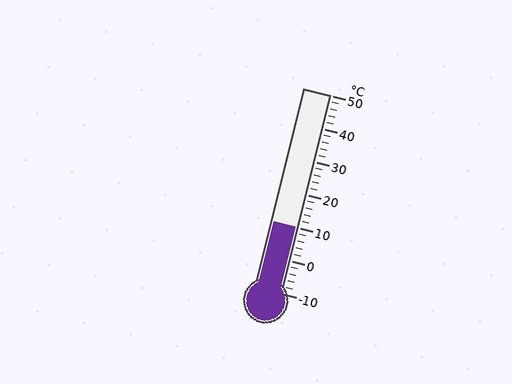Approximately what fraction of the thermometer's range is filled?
The thermometer is filled to approximately 35% of its range.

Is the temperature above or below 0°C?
The temperature is above 0°C.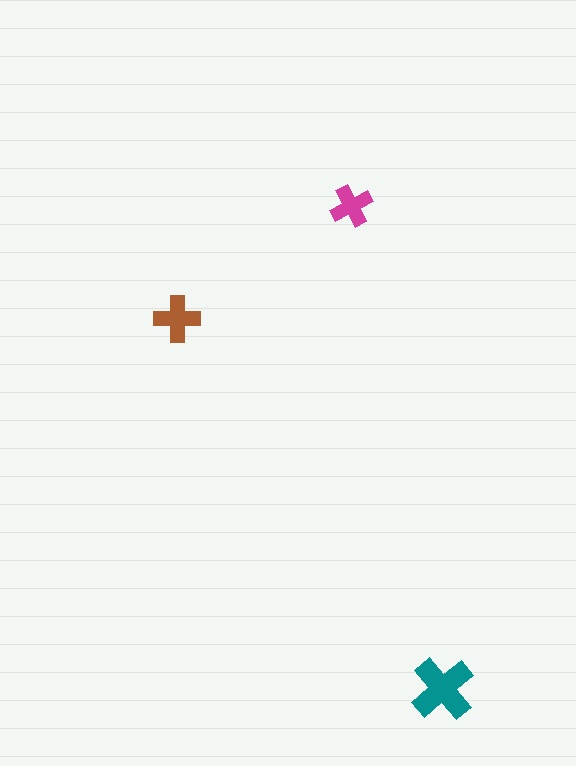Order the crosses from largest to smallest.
the teal one, the brown one, the magenta one.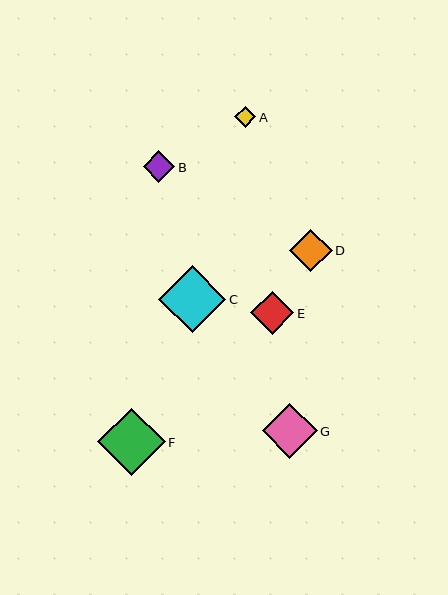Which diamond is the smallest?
Diamond A is the smallest with a size of approximately 21 pixels.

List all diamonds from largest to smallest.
From largest to smallest: F, C, G, E, D, B, A.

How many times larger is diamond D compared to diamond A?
Diamond D is approximately 2.0 times the size of diamond A.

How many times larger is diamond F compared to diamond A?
Diamond F is approximately 3.2 times the size of diamond A.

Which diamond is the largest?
Diamond F is the largest with a size of approximately 68 pixels.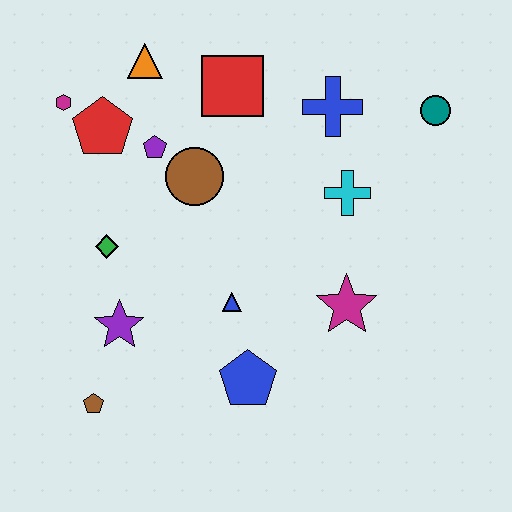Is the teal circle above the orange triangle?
No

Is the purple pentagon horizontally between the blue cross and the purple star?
Yes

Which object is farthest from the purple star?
The teal circle is farthest from the purple star.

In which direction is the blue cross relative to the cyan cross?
The blue cross is above the cyan cross.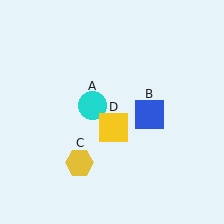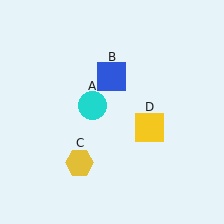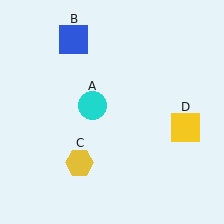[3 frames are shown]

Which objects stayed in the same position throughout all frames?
Cyan circle (object A) and yellow hexagon (object C) remained stationary.